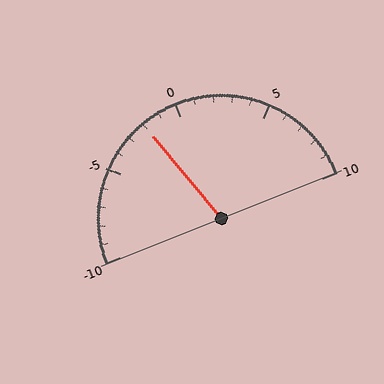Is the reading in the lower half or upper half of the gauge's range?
The reading is in the lower half of the range (-10 to 10).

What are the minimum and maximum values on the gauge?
The gauge ranges from -10 to 10.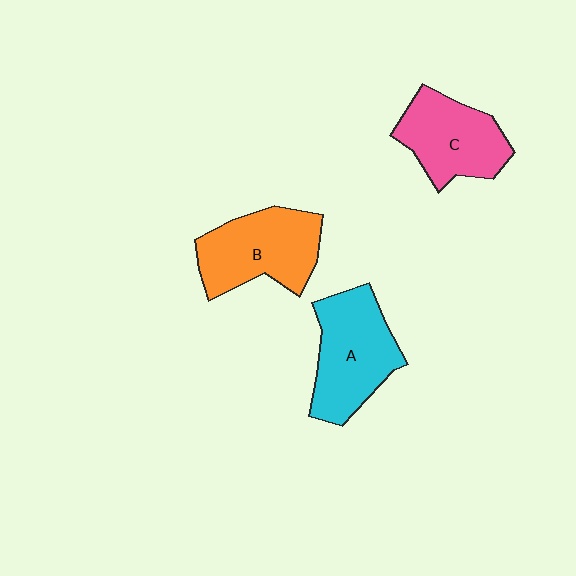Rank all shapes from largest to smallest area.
From largest to smallest: A (cyan), B (orange), C (pink).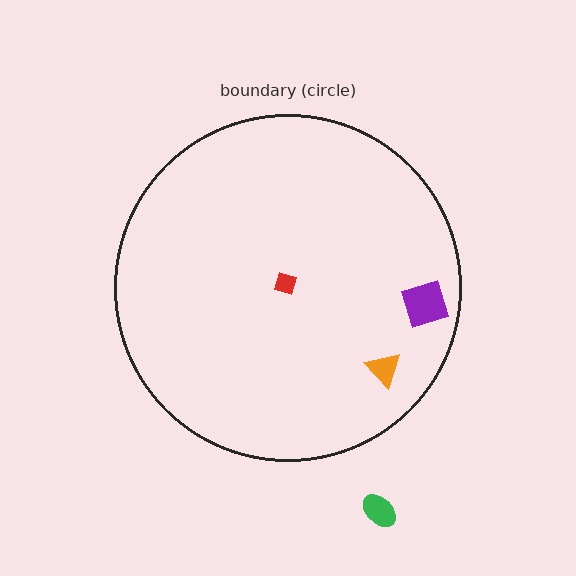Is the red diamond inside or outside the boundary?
Inside.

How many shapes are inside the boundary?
3 inside, 1 outside.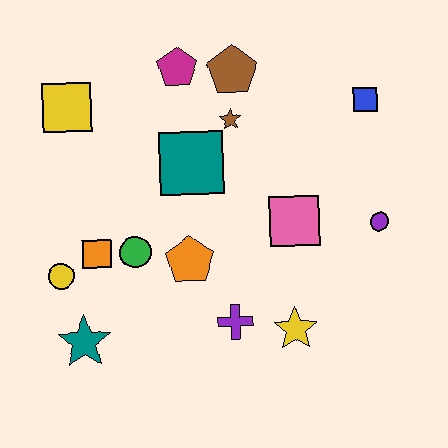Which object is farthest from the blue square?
The teal star is farthest from the blue square.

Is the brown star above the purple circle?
Yes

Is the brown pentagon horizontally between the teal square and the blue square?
Yes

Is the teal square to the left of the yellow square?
No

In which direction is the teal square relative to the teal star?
The teal square is above the teal star.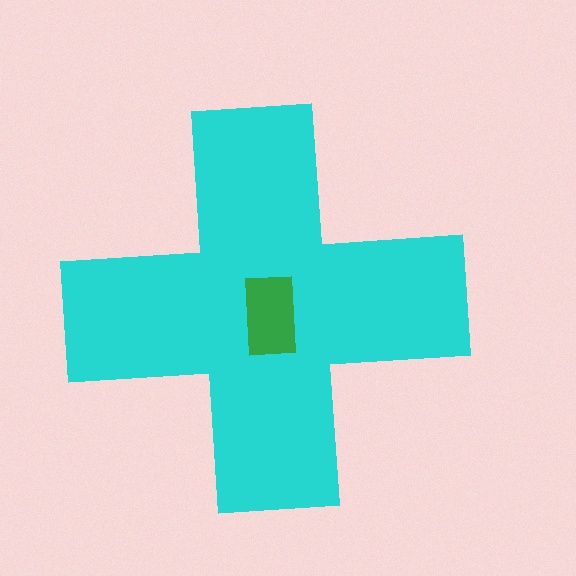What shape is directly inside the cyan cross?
The green rectangle.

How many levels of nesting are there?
2.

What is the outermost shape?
The cyan cross.